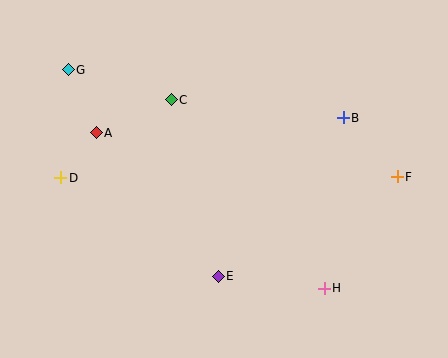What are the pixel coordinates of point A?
Point A is at (96, 133).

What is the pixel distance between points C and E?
The distance between C and E is 183 pixels.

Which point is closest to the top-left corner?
Point G is closest to the top-left corner.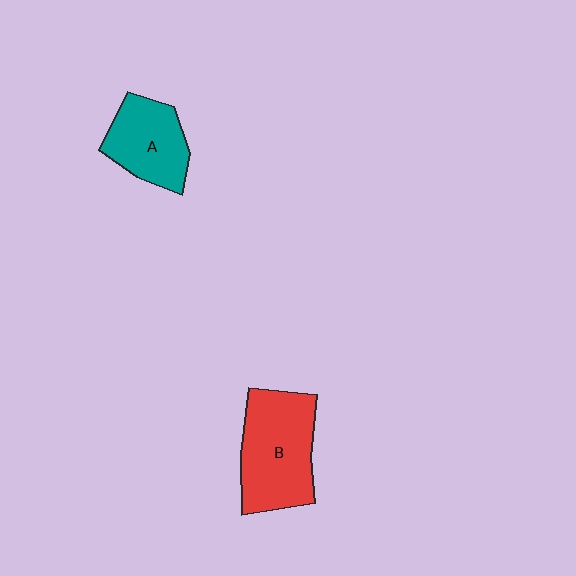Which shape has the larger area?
Shape B (red).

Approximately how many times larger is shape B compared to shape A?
Approximately 1.4 times.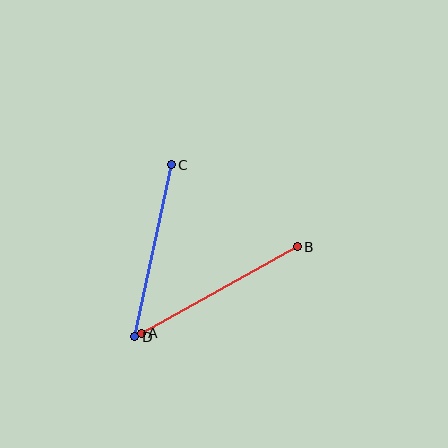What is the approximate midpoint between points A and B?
The midpoint is at approximately (219, 290) pixels.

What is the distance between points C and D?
The distance is approximately 176 pixels.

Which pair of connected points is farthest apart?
Points A and B are farthest apart.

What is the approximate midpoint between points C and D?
The midpoint is at approximately (153, 251) pixels.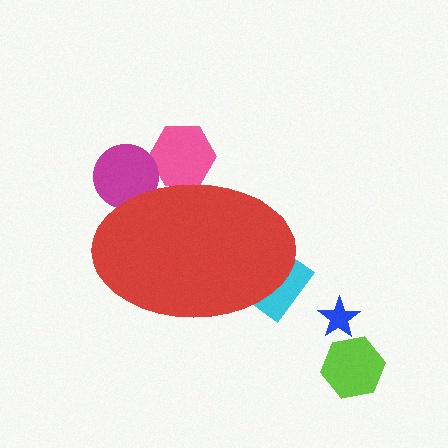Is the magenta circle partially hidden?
Yes, the magenta circle is partially hidden behind the red ellipse.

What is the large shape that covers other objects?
A red ellipse.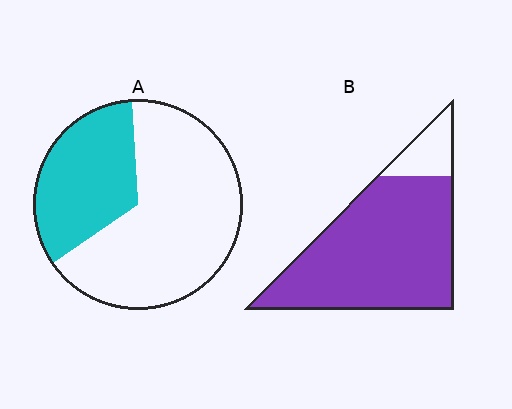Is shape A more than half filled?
No.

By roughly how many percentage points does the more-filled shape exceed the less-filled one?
By roughly 55 percentage points (B over A).